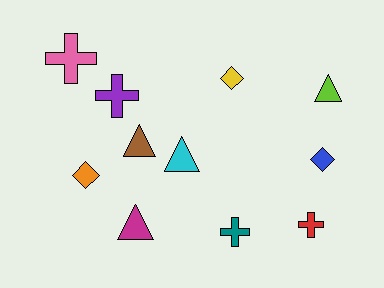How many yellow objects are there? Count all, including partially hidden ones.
There is 1 yellow object.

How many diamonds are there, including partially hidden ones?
There are 3 diamonds.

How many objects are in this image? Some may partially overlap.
There are 11 objects.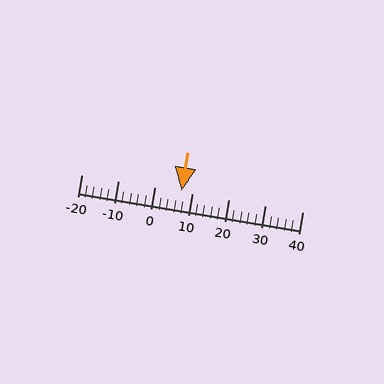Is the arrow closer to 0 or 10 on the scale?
The arrow is closer to 10.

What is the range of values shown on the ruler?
The ruler shows values from -20 to 40.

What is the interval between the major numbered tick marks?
The major tick marks are spaced 10 units apart.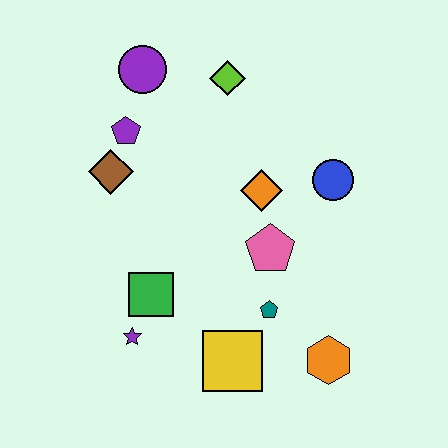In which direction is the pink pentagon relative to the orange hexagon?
The pink pentagon is above the orange hexagon.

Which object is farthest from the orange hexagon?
The purple circle is farthest from the orange hexagon.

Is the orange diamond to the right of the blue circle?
No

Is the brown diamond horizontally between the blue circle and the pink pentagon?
No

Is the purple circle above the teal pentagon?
Yes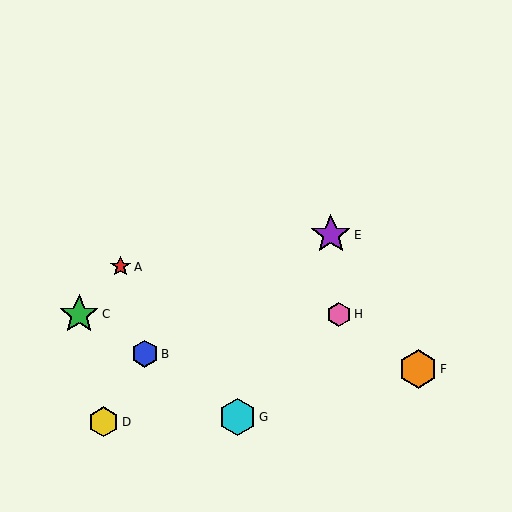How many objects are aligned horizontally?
2 objects (C, H) are aligned horizontally.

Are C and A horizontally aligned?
No, C is at y≈314 and A is at y≈267.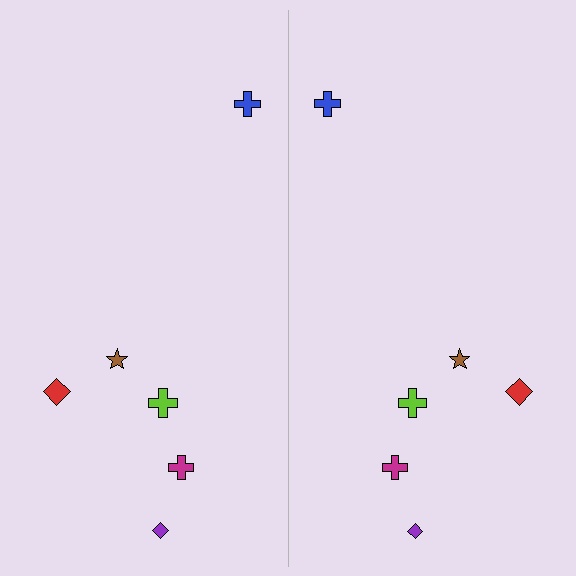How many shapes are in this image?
There are 12 shapes in this image.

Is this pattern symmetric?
Yes, this pattern has bilateral (reflection) symmetry.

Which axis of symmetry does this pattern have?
The pattern has a vertical axis of symmetry running through the center of the image.